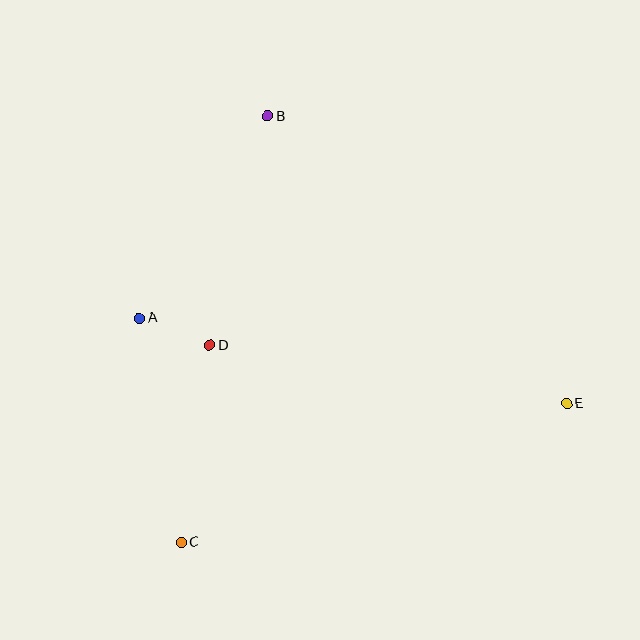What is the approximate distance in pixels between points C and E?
The distance between C and E is approximately 410 pixels.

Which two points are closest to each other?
Points A and D are closest to each other.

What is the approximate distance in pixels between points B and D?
The distance between B and D is approximately 236 pixels.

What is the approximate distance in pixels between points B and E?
The distance between B and E is approximately 415 pixels.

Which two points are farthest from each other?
Points A and E are farthest from each other.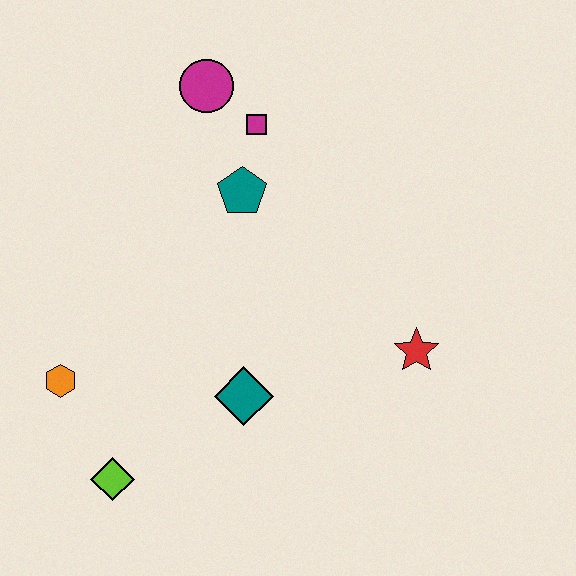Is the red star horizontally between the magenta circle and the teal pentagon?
No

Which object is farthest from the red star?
The orange hexagon is farthest from the red star.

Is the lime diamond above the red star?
No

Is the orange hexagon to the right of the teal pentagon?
No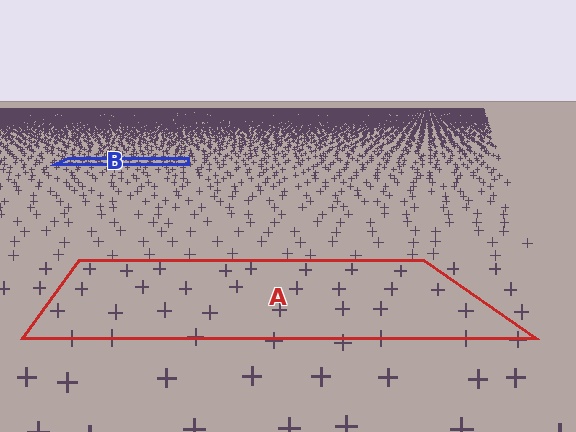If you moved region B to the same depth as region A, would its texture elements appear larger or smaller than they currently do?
They would appear larger. At a closer depth, the same texture elements are projected at a bigger on-screen size.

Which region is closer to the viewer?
Region A is closer. The texture elements there are larger and more spread out.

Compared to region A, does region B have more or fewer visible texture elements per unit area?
Region B has more texture elements per unit area — they are packed more densely because it is farther away.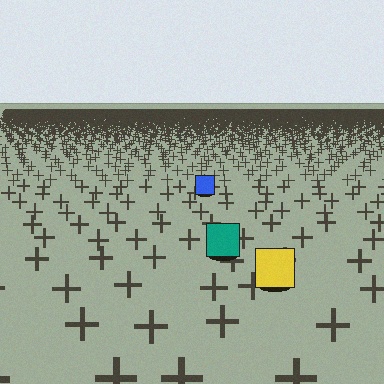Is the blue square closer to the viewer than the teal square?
No. The teal square is closer — you can tell from the texture gradient: the ground texture is coarser near it.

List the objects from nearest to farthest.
From nearest to farthest: the yellow square, the teal square, the blue square.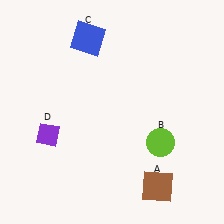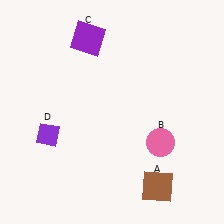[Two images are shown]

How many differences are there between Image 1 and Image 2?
There are 2 differences between the two images.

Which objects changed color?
B changed from lime to pink. C changed from blue to purple.